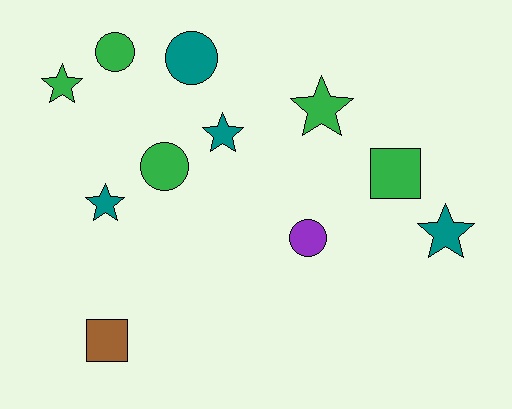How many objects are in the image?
There are 11 objects.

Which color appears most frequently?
Green, with 5 objects.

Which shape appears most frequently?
Star, with 5 objects.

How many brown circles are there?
There are no brown circles.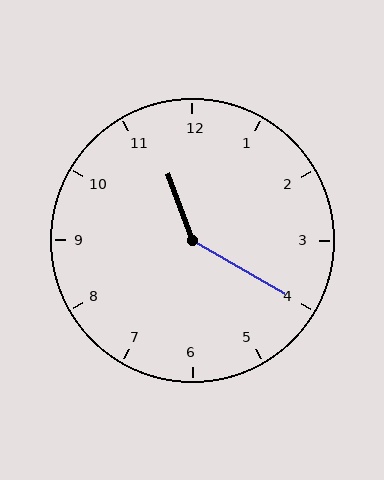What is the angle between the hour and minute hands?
Approximately 140 degrees.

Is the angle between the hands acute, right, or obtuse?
It is obtuse.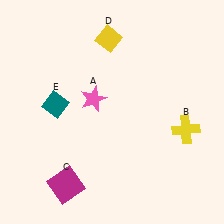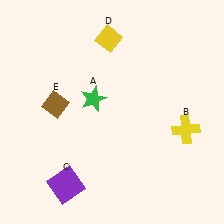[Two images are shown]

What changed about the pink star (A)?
In Image 1, A is pink. In Image 2, it changed to green.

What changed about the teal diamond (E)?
In Image 1, E is teal. In Image 2, it changed to brown.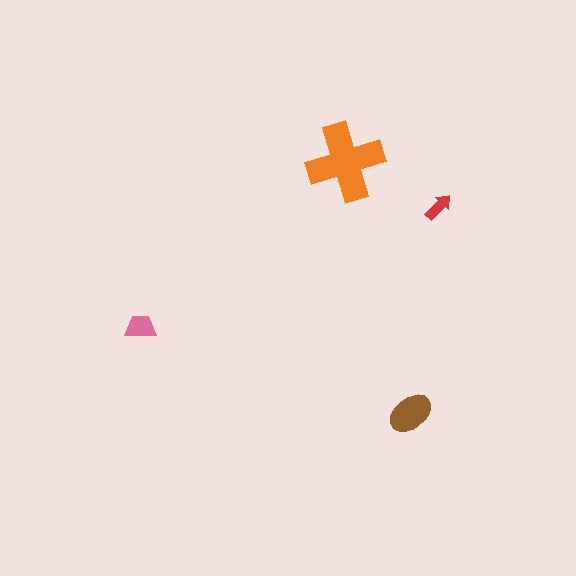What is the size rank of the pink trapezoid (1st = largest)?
3rd.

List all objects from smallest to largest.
The red arrow, the pink trapezoid, the brown ellipse, the orange cross.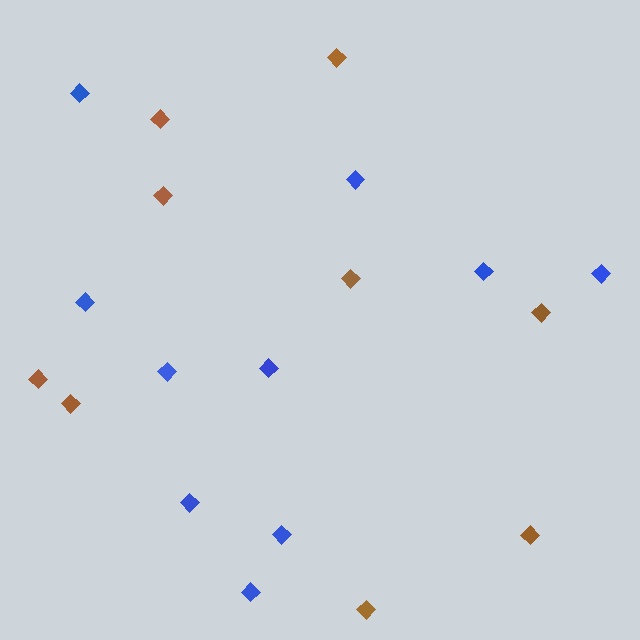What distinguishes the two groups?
There are 2 groups: one group of blue diamonds (10) and one group of brown diamonds (9).